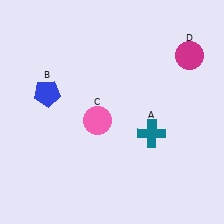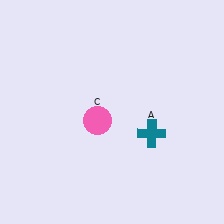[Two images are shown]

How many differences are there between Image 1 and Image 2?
There are 2 differences between the two images.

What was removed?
The magenta circle (D), the blue pentagon (B) were removed in Image 2.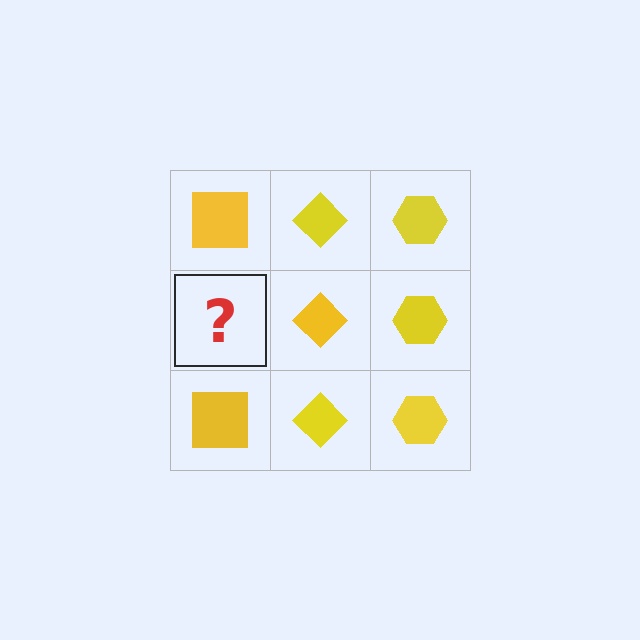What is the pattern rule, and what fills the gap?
The rule is that each column has a consistent shape. The gap should be filled with a yellow square.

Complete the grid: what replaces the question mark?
The question mark should be replaced with a yellow square.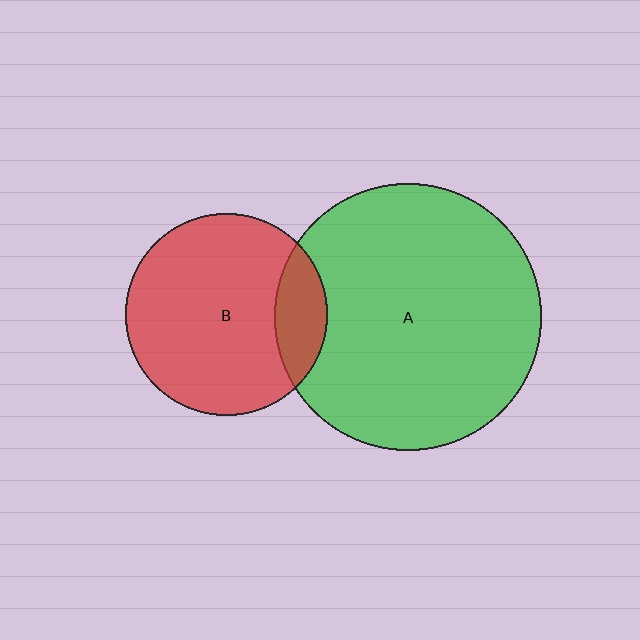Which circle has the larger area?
Circle A (green).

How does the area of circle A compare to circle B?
Approximately 1.8 times.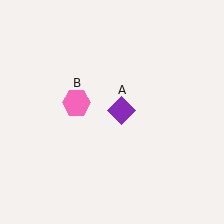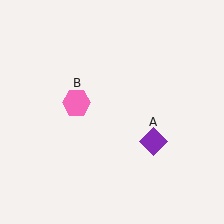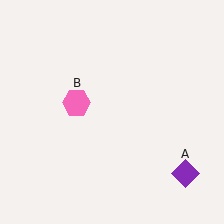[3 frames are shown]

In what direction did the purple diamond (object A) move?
The purple diamond (object A) moved down and to the right.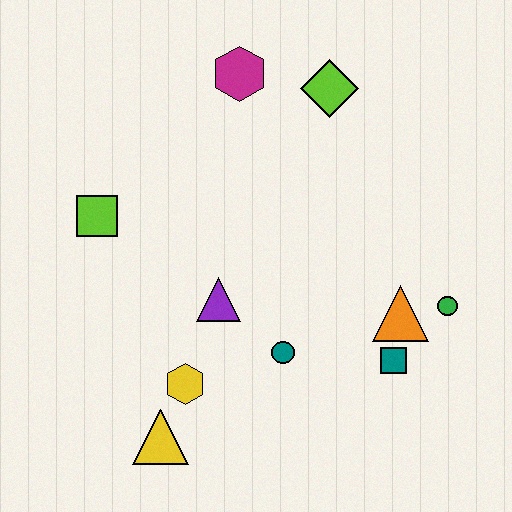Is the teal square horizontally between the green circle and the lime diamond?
Yes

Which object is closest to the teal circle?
The purple triangle is closest to the teal circle.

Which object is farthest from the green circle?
The lime square is farthest from the green circle.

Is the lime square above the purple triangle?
Yes